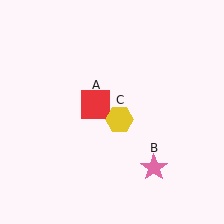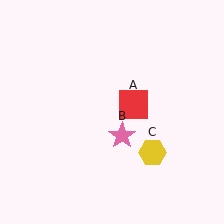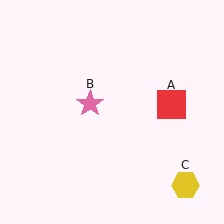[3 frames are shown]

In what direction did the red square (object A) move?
The red square (object A) moved right.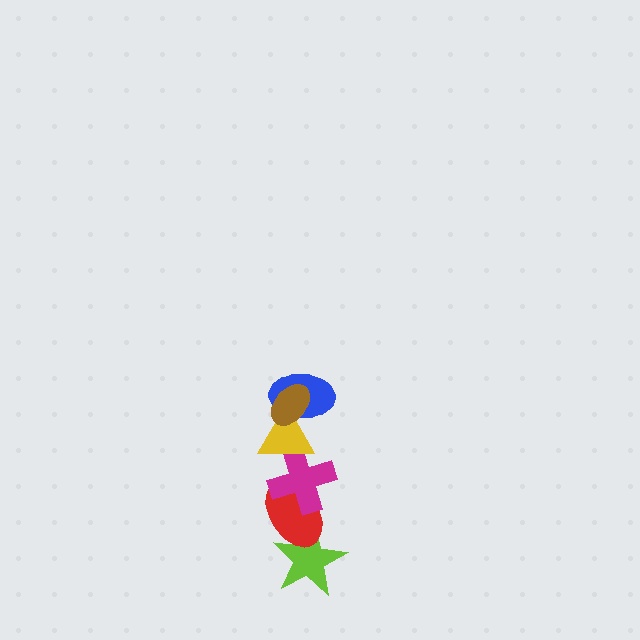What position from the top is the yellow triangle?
The yellow triangle is 3rd from the top.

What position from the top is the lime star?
The lime star is 6th from the top.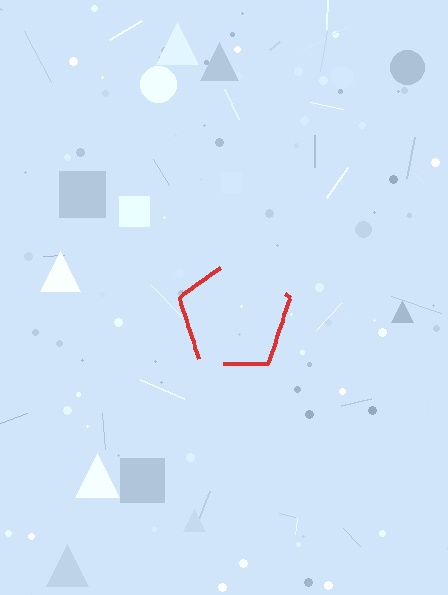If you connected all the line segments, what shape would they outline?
They would outline a pentagon.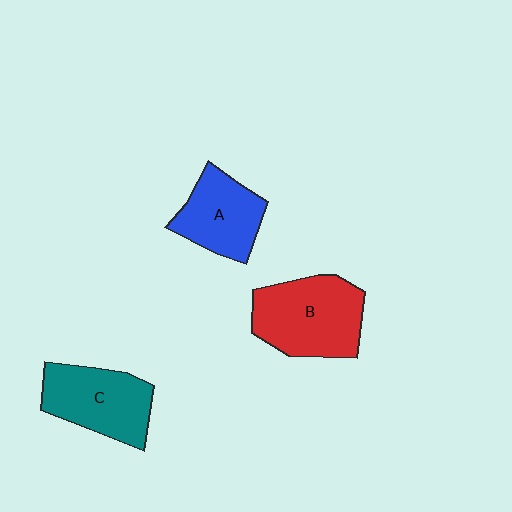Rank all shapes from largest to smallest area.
From largest to smallest: B (red), C (teal), A (blue).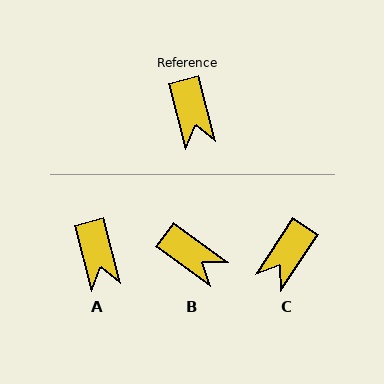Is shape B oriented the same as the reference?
No, it is off by about 39 degrees.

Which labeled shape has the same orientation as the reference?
A.